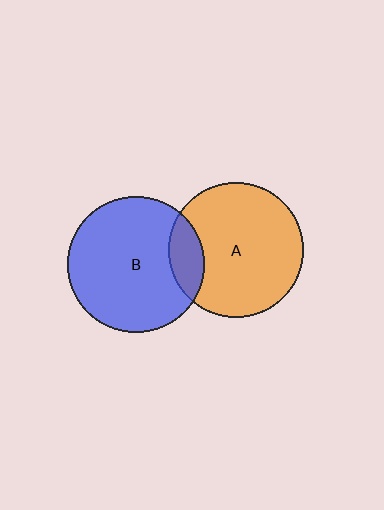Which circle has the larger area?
Circle B (blue).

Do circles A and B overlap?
Yes.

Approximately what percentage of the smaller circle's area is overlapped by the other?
Approximately 15%.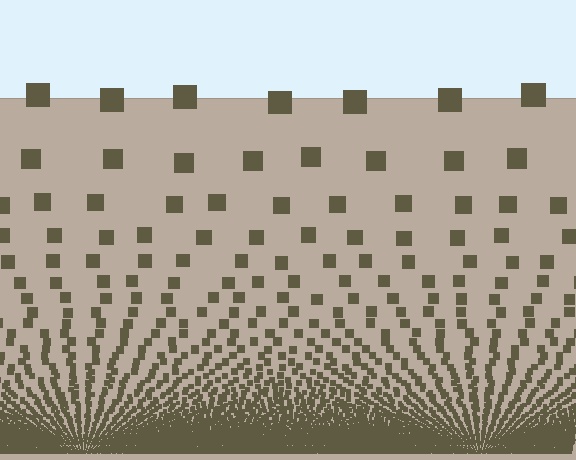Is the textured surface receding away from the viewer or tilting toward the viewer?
The surface appears to tilt toward the viewer. Texture elements get larger and sparser toward the top.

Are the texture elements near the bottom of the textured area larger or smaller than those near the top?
Smaller. The gradient is inverted — elements near the bottom are smaller and denser.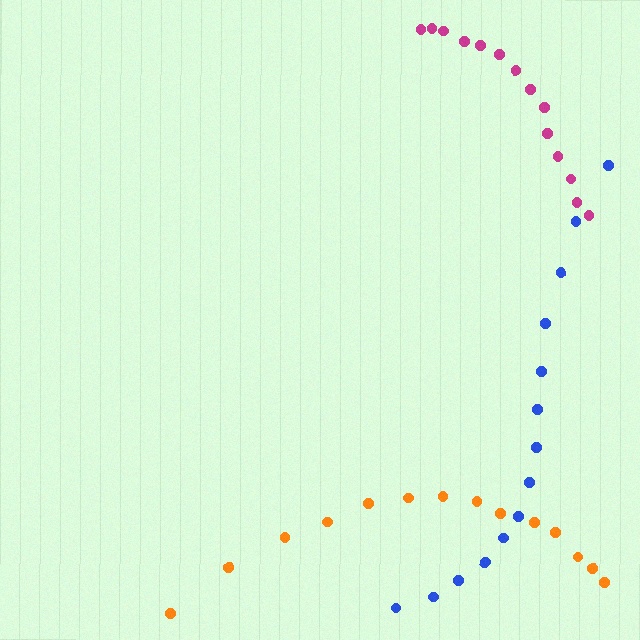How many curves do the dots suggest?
There are 3 distinct paths.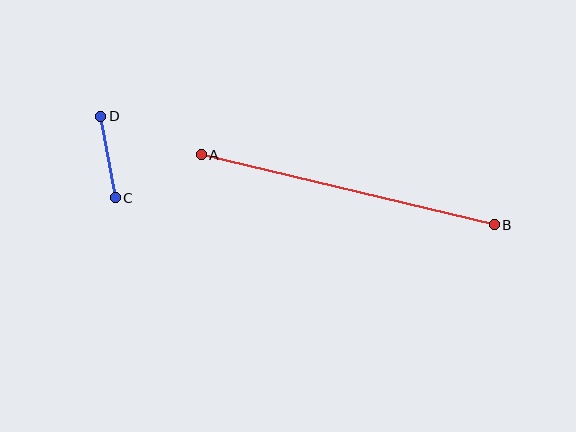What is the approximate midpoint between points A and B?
The midpoint is at approximately (348, 190) pixels.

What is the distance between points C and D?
The distance is approximately 83 pixels.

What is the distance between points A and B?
The distance is approximately 302 pixels.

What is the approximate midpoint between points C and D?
The midpoint is at approximately (108, 157) pixels.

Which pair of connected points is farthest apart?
Points A and B are farthest apart.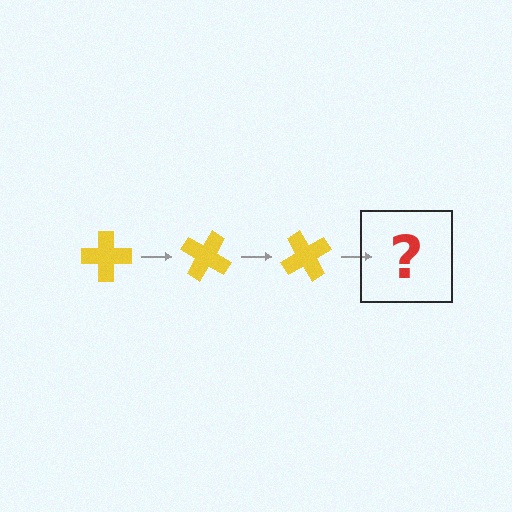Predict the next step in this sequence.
The next step is a yellow cross rotated 90 degrees.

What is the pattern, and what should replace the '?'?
The pattern is that the cross rotates 30 degrees each step. The '?' should be a yellow cross rotated 90 degrees.